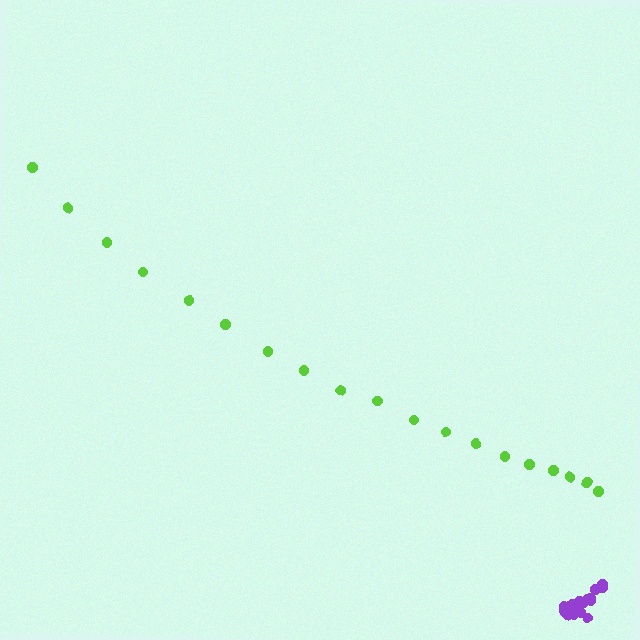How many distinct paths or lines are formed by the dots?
There are 2 distinct paths.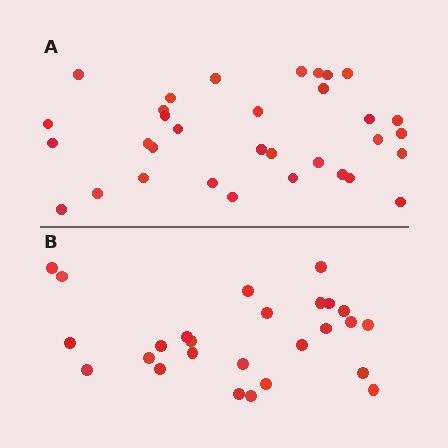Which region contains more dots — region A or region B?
Region A (the top region) has more dots.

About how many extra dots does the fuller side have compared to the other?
Region A has roughly 8 or so more dots than region B.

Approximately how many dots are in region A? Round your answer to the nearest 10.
About 30 dots. (The exact count is 33, which rounds to 30.)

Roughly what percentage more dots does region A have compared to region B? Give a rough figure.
About 25% more.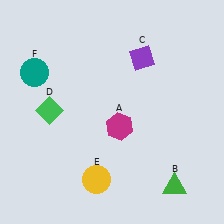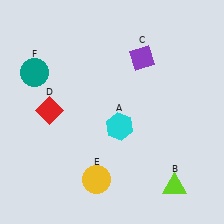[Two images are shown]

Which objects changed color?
A changed from magenta to cyan. B changed from green to lime. D changed from green to red.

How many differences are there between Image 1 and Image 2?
There are 3 differences between the two images.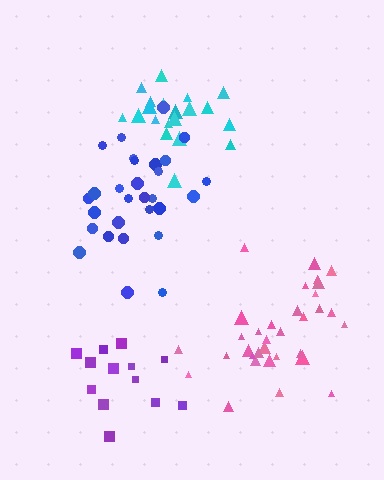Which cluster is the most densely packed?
Cyan.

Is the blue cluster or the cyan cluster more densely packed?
Cyan.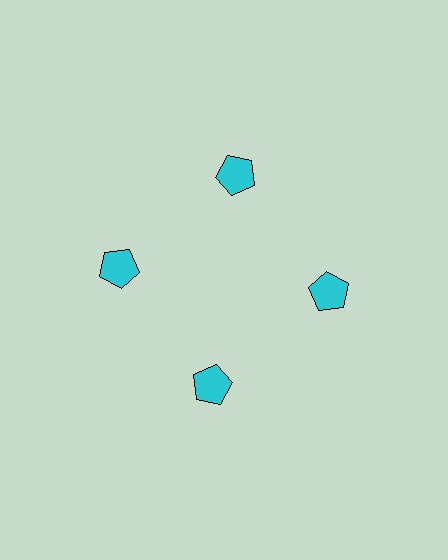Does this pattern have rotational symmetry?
Yes, this pattern has 4-fold rotational symmetry. It looks the same after rotating 90 degrees around the center.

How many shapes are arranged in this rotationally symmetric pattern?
There are 4 shapes, arranged in 4 groups of 1.